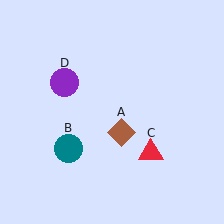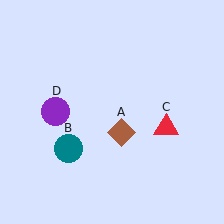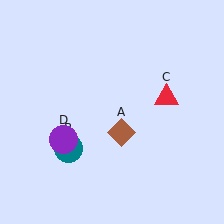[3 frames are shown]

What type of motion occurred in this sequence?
The red triangle (object C), purple circle (object D) rotated counterclockwise around the center of the scene.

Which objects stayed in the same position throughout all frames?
Brown diamond (object A) and teal circle (object B) remained stationary.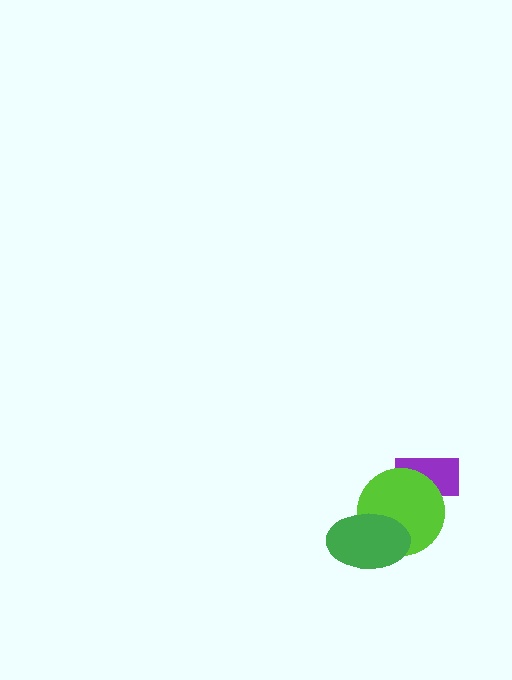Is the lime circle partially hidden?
Yes, it is partially covered by another shape.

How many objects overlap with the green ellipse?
1 object overlaps with the green ellipse.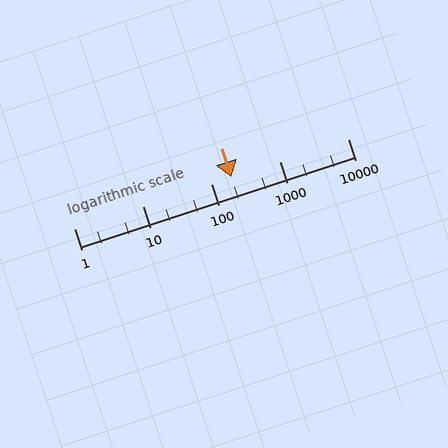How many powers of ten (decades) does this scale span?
The scale spans 4 decades, from 1 to 10000.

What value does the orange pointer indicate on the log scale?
The pointer indicates approximately 200.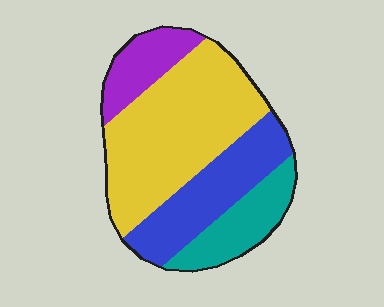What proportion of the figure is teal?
Teal covers 16% of the figure.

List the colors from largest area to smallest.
From largest to smallest: yellow, blue, teal, purple.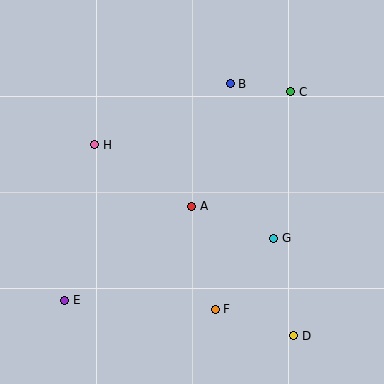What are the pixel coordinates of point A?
Point A is at (192, 206).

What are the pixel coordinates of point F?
Point F is at (215, 309).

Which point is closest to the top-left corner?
Point H is closest to the top-left corner.